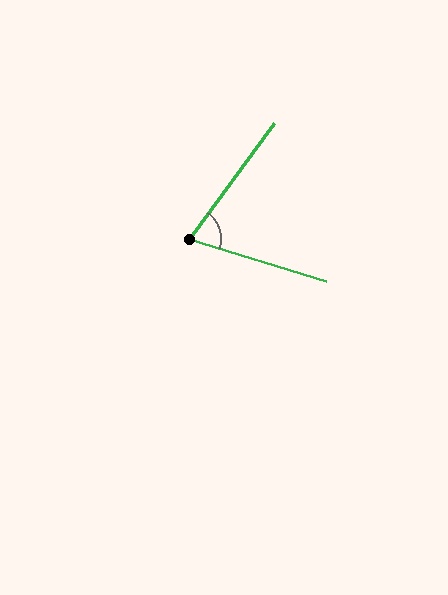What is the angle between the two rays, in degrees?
Approximately 71 degrees.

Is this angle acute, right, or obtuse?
It is acute.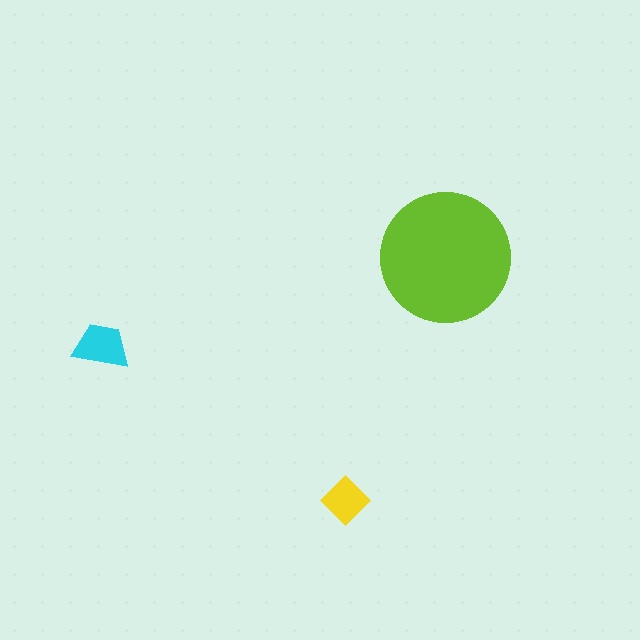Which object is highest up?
The lime circle is topmost.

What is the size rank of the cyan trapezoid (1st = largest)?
2nd.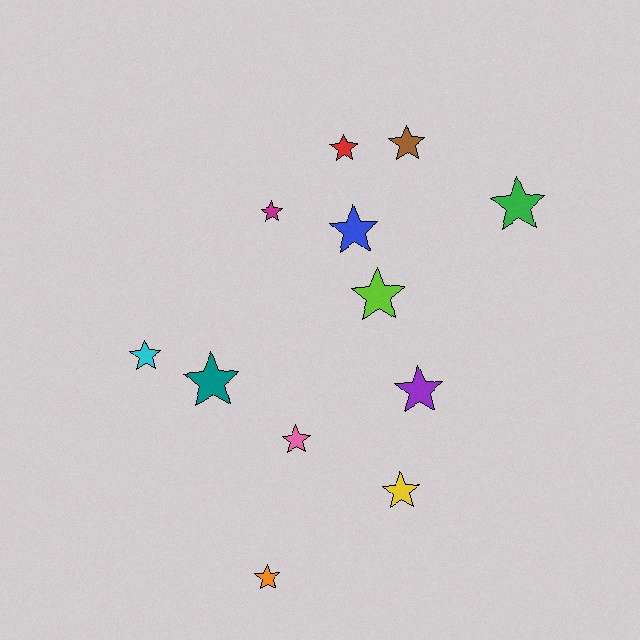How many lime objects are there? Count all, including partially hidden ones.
There is 1 lime object.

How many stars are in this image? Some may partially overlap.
There are 12 stars.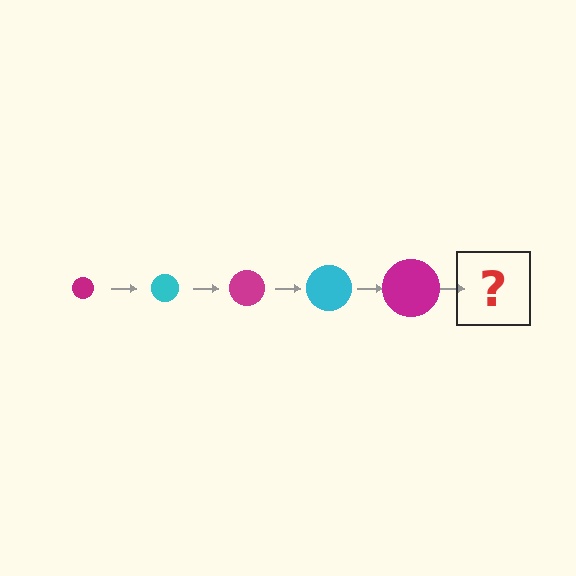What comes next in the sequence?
The next element should be a cyan circle, larger than the previous one.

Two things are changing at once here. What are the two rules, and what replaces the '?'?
The two rules are that the circle grows larger each step and the color cycles through magenta and cyan. The '?' should be a cyan circle, larger than the previous one.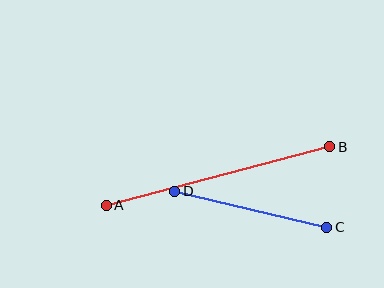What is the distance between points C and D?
The distance is approximately 156 pixels.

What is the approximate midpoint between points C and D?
The midpoint is at approximately (251, 209) pixels.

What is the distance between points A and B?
The distance is approximately 231 pixels.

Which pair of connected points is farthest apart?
Points A and B are farthest apart.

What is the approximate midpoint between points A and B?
The midpoint is at approximately (218, 176) pixels.